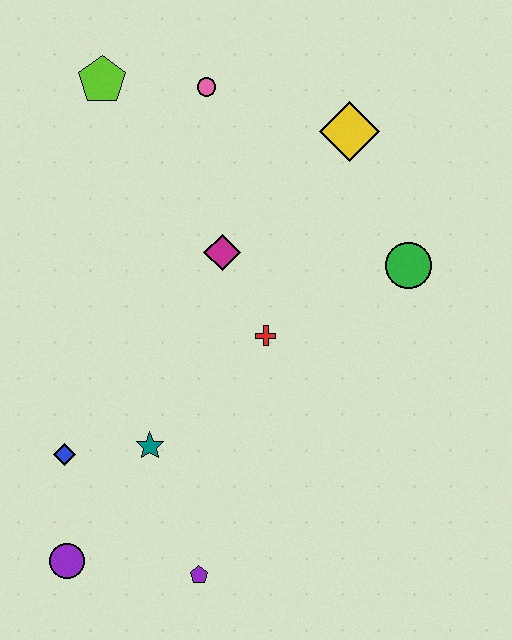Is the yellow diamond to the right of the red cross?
Yes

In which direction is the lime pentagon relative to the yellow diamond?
The lime pentagon is to the left of the yellow diamond.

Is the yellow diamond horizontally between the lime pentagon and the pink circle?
No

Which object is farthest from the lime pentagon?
The purple pentagon is farthest from the lime pentagon.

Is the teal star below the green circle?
Yes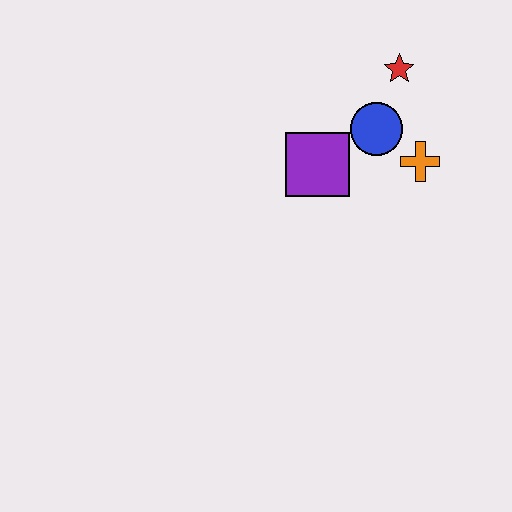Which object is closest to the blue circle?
The orange cross is closest to the blue circle.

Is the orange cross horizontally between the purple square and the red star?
No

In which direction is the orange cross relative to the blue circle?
The orange cross is to the right of the blue circle.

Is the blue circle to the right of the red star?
No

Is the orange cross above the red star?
No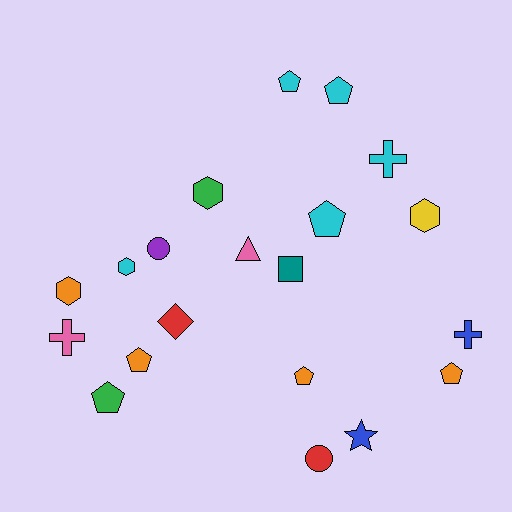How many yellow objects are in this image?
There is 1 yellow object.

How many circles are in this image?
There are 2 circles.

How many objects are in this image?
There are 20 objects.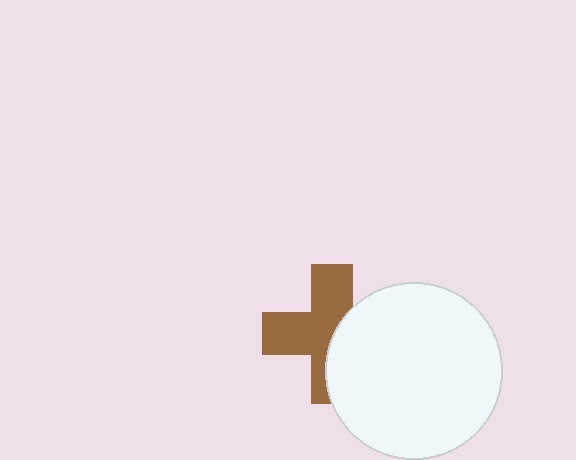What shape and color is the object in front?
The object in front is a white circle.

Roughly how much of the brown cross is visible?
About half of it is visible (roughly 58%).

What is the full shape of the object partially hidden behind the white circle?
The partially hidden object is a brown cross.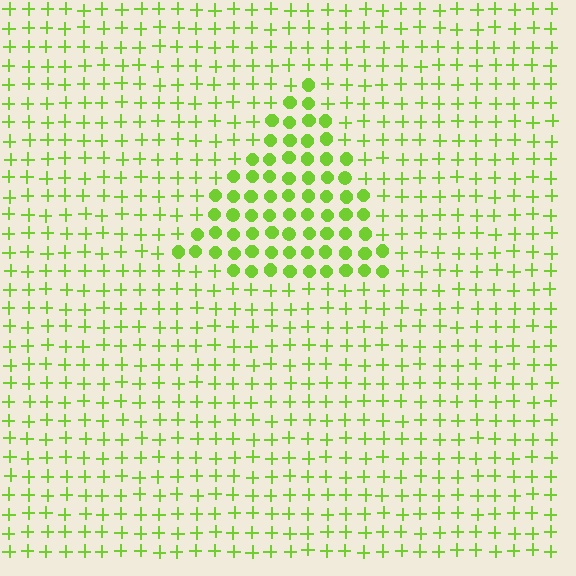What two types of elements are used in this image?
The image uses circles inside the triangle region and plus signs outside it.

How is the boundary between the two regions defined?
The boundary is defined by a change in element shape: circles inside vs. plus signs outside. All elements share the same color and spacing.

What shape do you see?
I see a triangle.